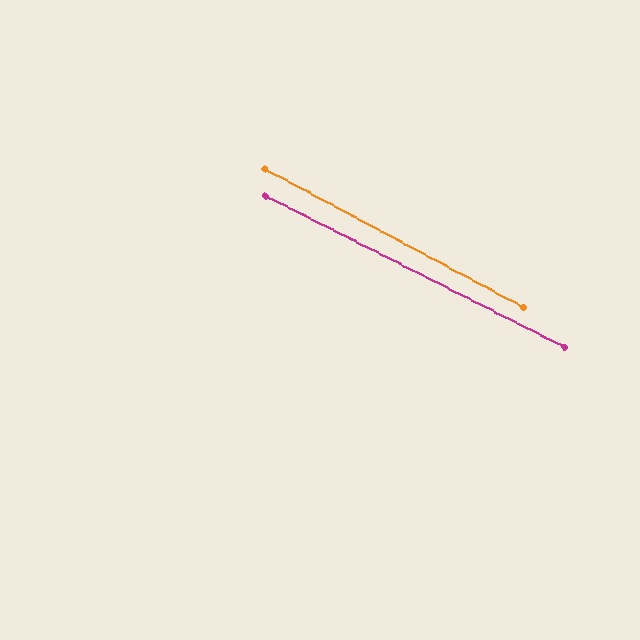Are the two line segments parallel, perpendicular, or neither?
Parallel — their directions differ by only 1.3°.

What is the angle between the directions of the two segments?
Approximately 1 degree.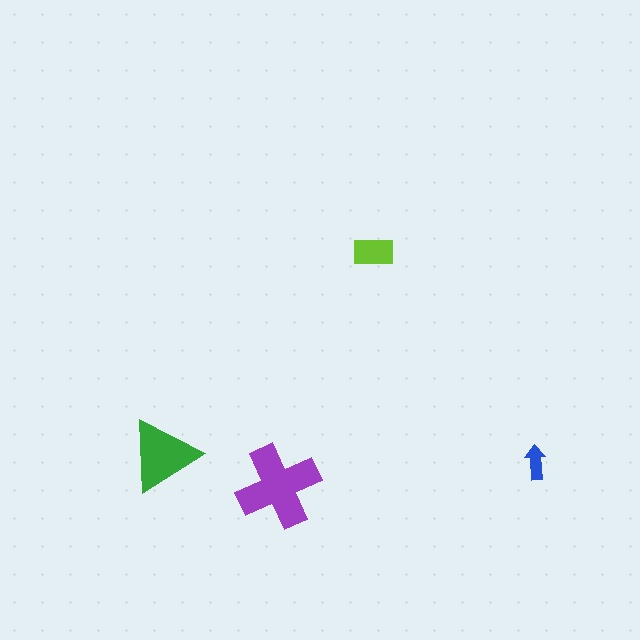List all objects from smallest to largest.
The blue arrow, the lime rectangle, the green triangle, the purple cross.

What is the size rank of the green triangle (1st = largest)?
2nd.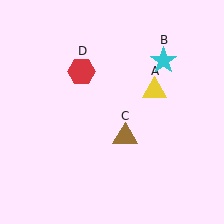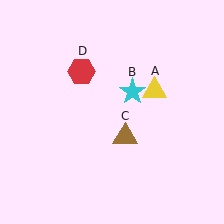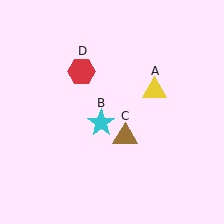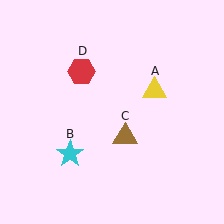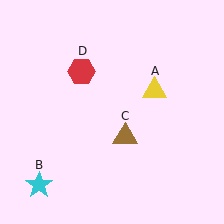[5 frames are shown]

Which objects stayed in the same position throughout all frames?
Yellow triangle (object A) and brown triangle (object C) and red hexagon (object D) remained stationary.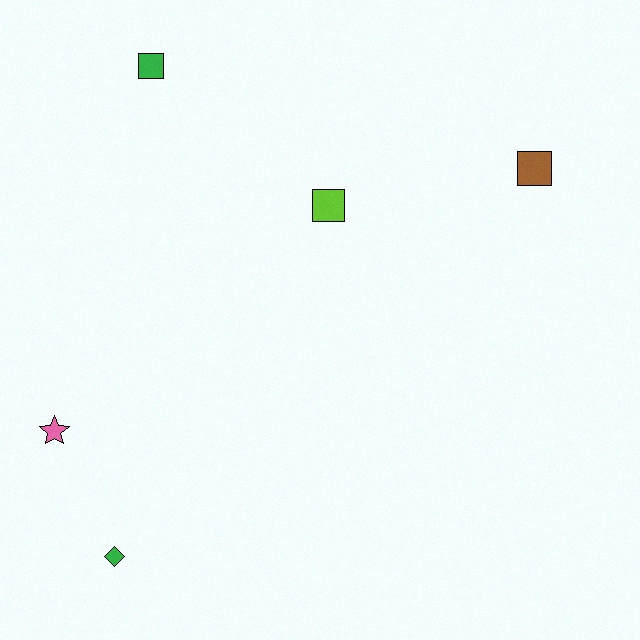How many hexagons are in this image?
There are no hexagons.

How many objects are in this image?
There are 5 objects.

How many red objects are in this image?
There are no red objects.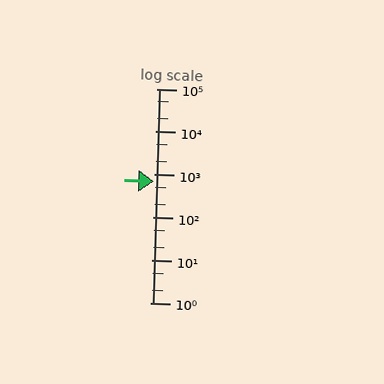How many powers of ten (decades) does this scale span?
The scale spans 5 decades, from 1 to 100000.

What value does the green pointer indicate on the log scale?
The pointer indicates approximately 700.